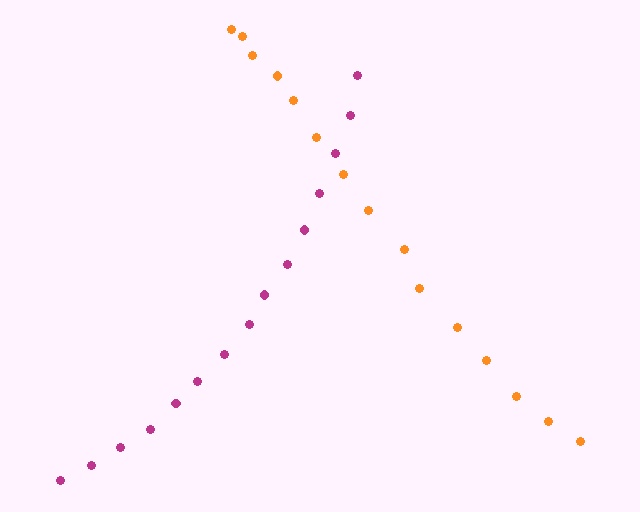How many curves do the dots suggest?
There are 2 distinct paths.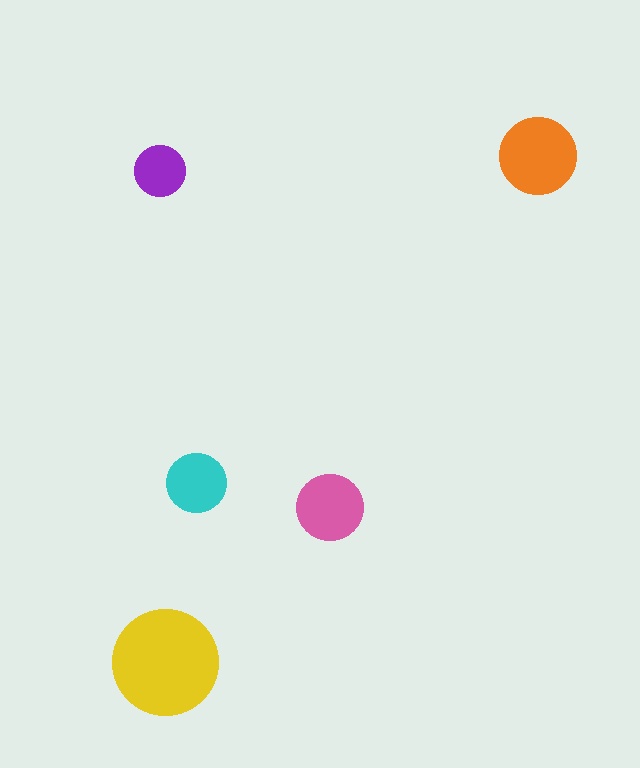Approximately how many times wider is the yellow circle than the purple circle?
About 2 times wider.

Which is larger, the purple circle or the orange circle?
The orange one.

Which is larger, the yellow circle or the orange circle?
The yellow one.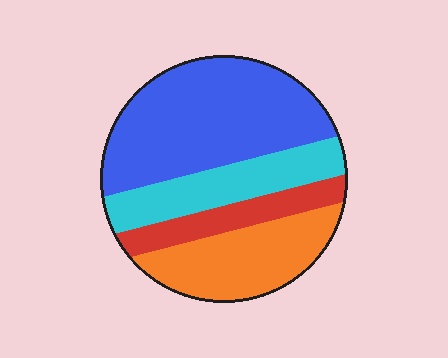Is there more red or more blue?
Blue.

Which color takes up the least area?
Red, at roughly 15%.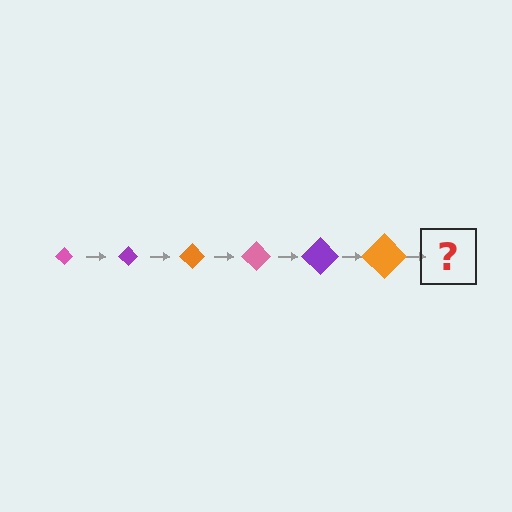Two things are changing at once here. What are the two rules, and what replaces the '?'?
The two rules are that the diamond grows larger each step and the color cycles through pink, purple, and orange. The '?' should be a pink diamond, larger than the previous one.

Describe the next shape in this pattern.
It should be a pink diamond, larger than the previous one.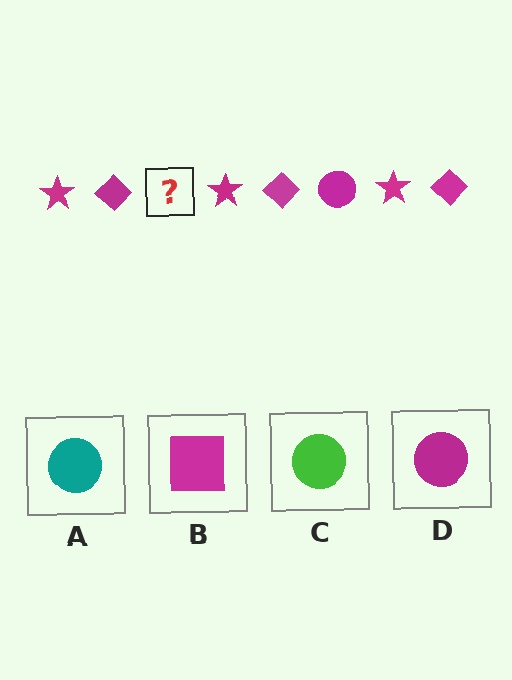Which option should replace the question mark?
Option D.